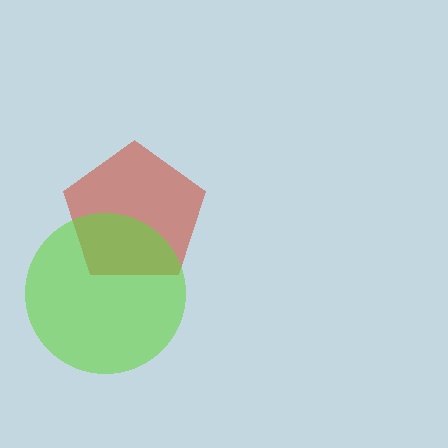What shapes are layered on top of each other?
The layered shapes are: a red pentagon, a lime circle.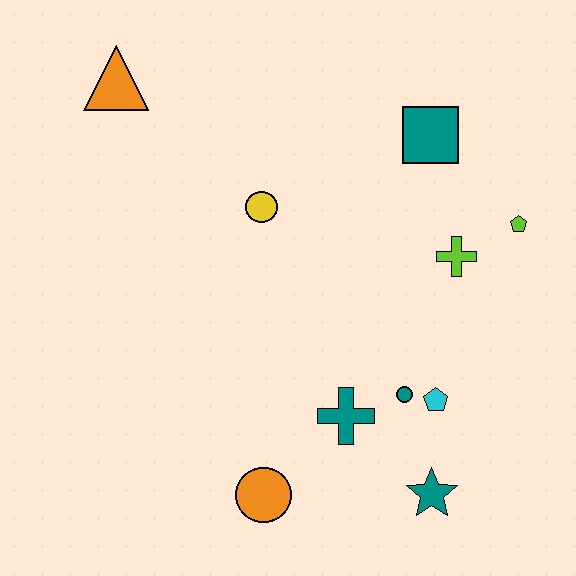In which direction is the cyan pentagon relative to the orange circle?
The cyan pentagon is to the right of the orange circle.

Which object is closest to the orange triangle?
The yellow circle is closest to the orange triangle.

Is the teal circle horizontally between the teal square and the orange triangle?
Yes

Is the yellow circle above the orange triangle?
No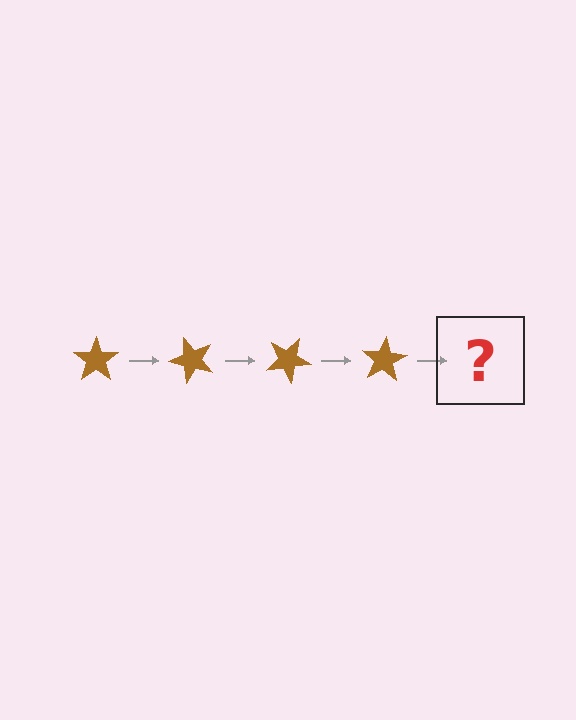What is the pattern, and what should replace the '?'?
The pattern is that the star rotates 50 degrees each step. The '?' should be a brown star rotated 200 degrees.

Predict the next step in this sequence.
The next step is a brown star rotated 200 degrees.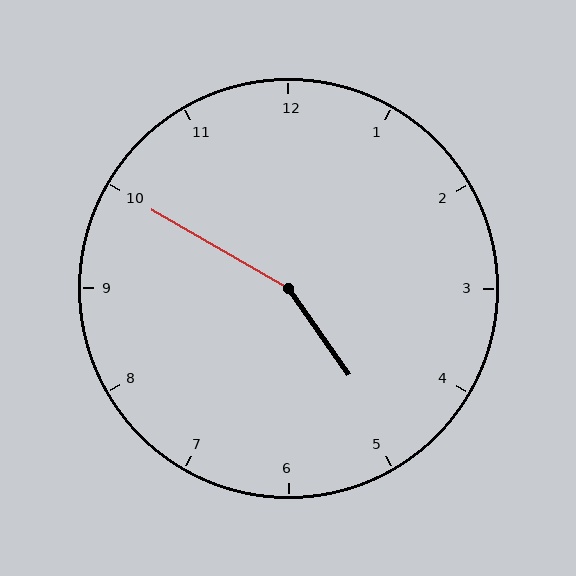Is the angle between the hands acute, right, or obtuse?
It is obtuse.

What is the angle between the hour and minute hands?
Approximately 155 degrees.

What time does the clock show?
4:50.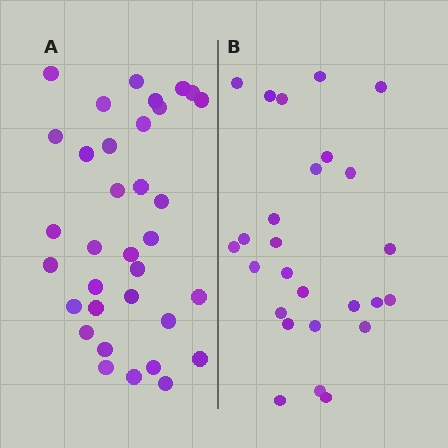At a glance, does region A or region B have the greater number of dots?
Region A (the left region) has more dots.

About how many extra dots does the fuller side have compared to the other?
Region A has roughly 8 or so more dots than region B.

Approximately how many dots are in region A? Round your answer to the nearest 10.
About 30 dots. (The exact count is 34, which rounds to 30.)